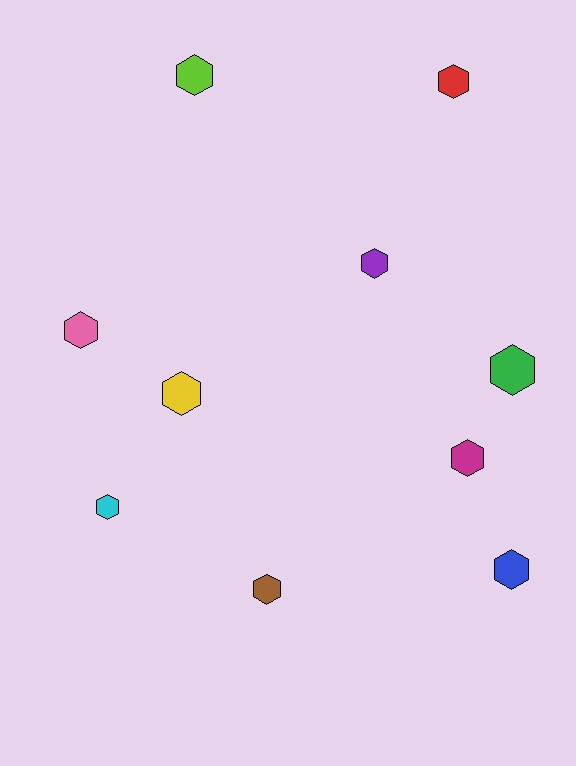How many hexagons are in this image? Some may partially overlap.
There are 10 hexagons.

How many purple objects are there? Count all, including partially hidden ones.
There is 1 purple object.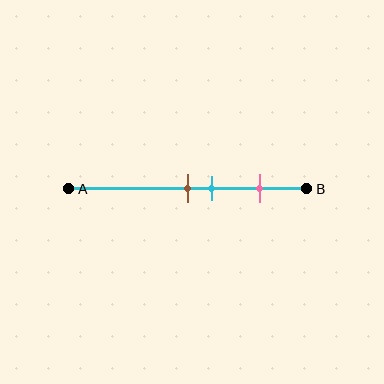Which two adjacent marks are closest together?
The brown and cyan marks are the closest adjacent pair.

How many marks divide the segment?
There are 3 marks dividing the segment.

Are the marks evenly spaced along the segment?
No, the marks are not evenly spaced.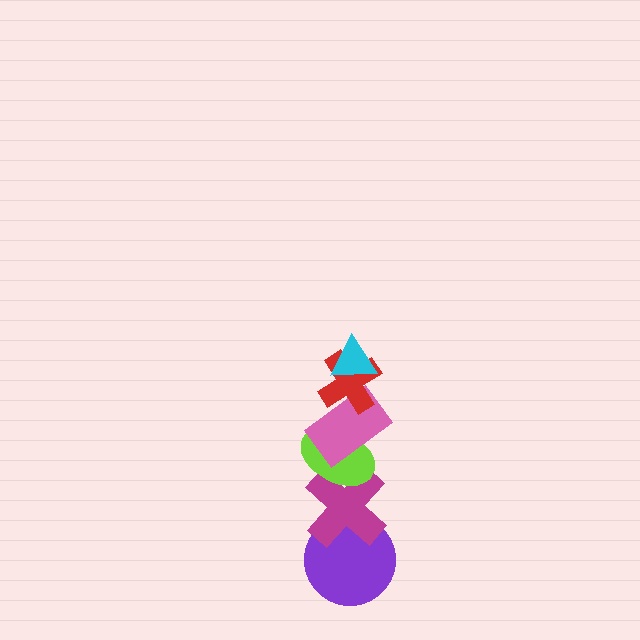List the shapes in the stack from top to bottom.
From top to bottom: the cyan triangle, the red cross, the pink rectangle, the lime ellipse, the magenta cross, the purple circle.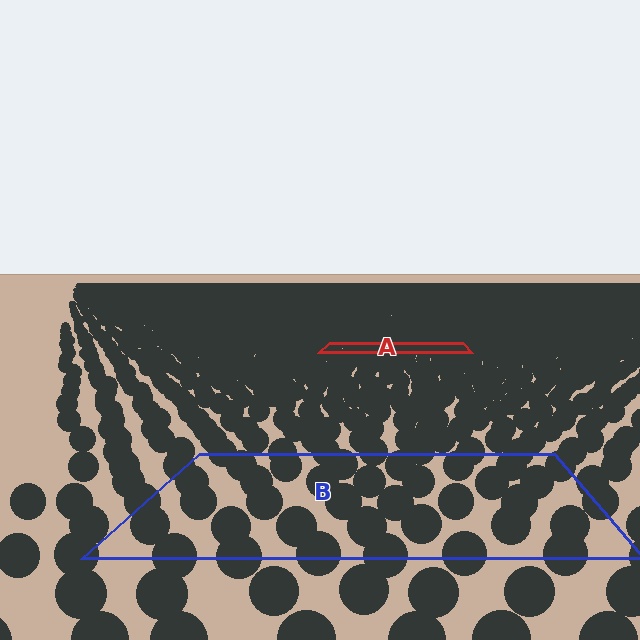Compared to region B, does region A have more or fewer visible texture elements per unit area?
Region A has more texture elements per unit area — they are packed more densely because it is farther away.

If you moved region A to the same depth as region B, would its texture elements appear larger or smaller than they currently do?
They would appear larger. At a closer depth, the same texture elements are projected at a bigger on-screen size.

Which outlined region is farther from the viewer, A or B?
Region A is farther from the viewer — the texture elements inside it appear smaller and more densely packed.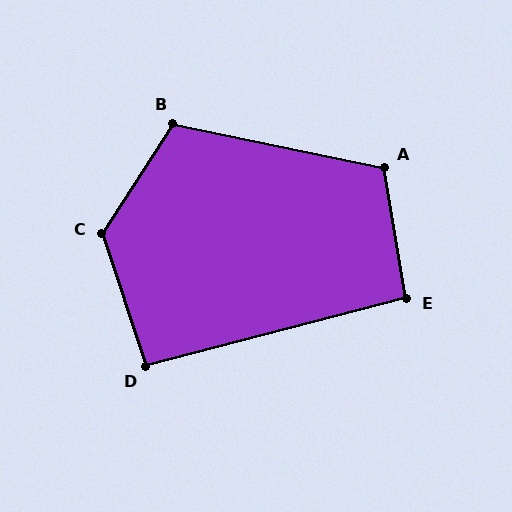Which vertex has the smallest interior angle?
D, at approximately 94 degrees.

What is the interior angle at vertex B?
Approximately 111 degrees (obtuse).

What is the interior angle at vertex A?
Approximately 111 degrees (obtuse).